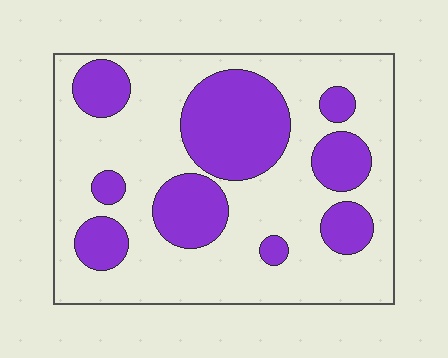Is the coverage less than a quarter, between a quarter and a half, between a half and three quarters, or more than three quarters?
Between a quarter and a half.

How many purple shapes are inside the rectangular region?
9.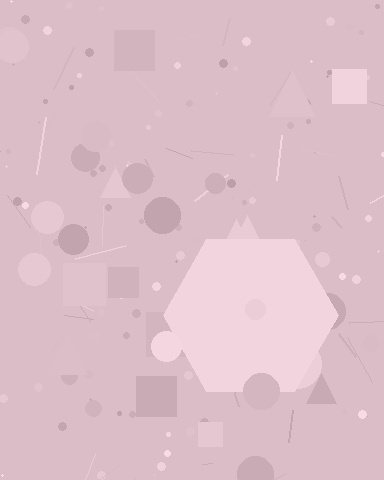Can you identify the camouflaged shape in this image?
The camouflaged shape is a hexagon.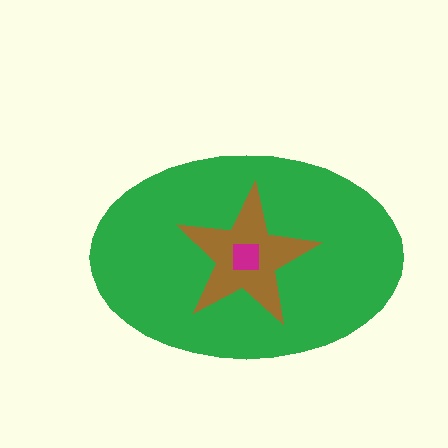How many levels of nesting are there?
3.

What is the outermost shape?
The green ellipse.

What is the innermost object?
The magenta square.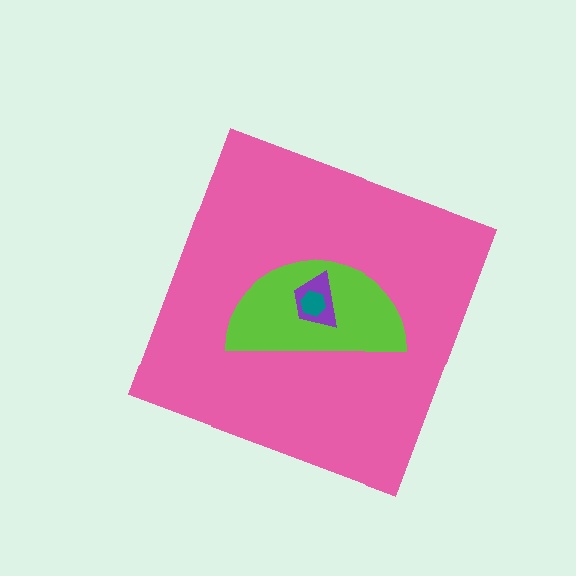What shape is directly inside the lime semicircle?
The purple trapezoid.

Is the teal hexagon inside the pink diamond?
Yes.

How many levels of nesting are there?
4.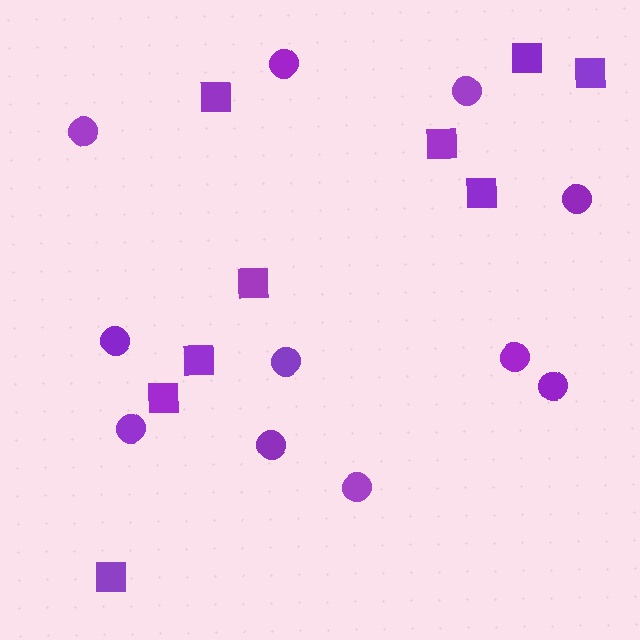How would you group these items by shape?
There are 2 groups: one group of circles (11) and one group of squares (9).